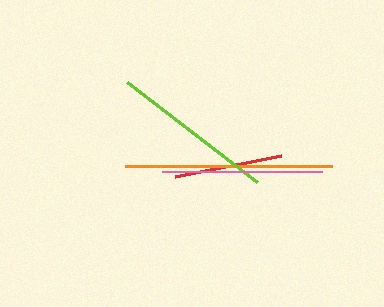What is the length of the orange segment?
The orange segment is approximately 207 pixels long.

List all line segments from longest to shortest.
From longest to shortest: orange, lime, pink, red.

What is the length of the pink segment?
The pink segment is approximately 160 pixels long.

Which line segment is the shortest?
The red line is the shortest at approximately 108 pixels.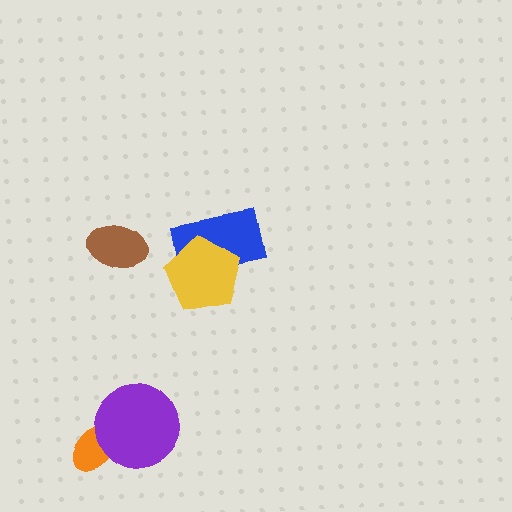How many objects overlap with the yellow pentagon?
1 object overlaps with the yellow pentagon.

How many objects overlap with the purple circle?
1 object overlaps with the purple circle.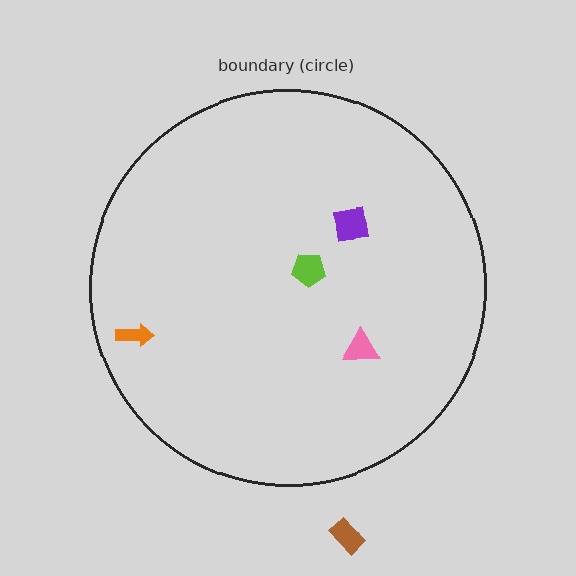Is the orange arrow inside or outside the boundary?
Inside.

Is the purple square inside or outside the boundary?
Inside.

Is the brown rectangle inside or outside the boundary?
Outside.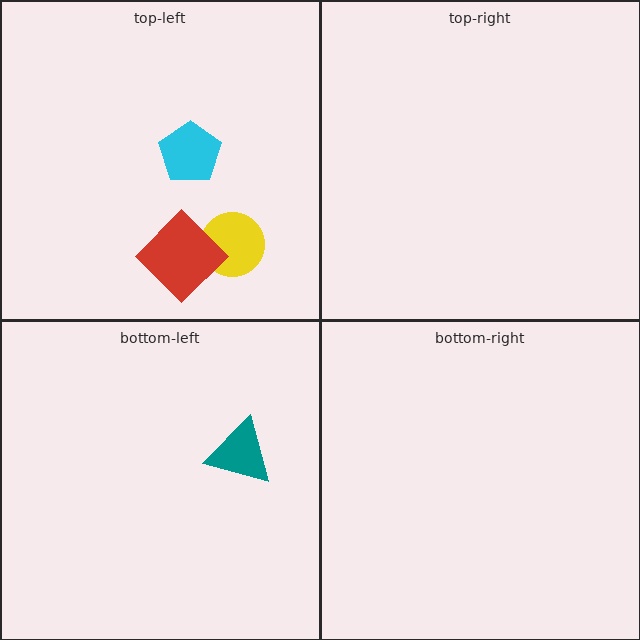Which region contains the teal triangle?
The bottom-left region.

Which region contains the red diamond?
The top-left region.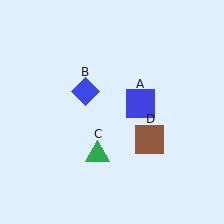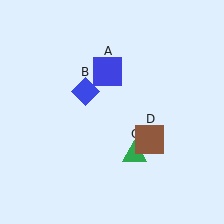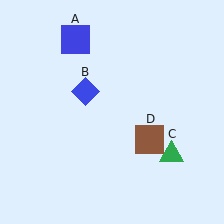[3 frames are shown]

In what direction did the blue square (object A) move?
The blue square (object A) moved up and to the left.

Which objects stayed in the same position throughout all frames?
Blue diamond (object B) and brown square (object D) remained stationary.